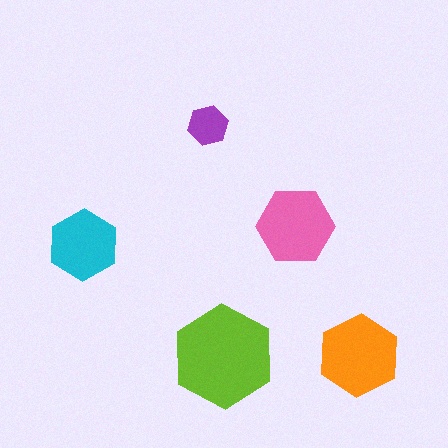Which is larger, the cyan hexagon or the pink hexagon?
The pink one.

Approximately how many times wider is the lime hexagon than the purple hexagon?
About 2.5 times wider.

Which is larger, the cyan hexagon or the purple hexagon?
The cyan one.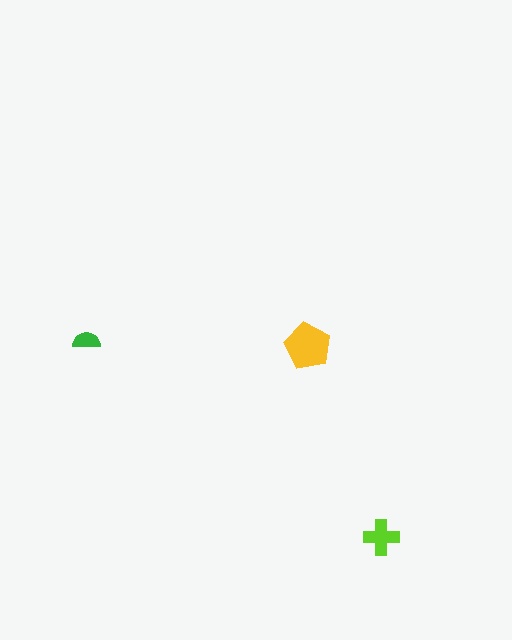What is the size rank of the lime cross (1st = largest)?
2nd.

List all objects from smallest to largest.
The green semicircle, the lime cross, the yellow pentagon.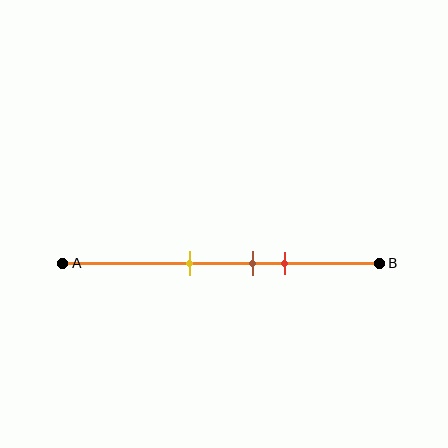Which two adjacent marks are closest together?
The brown and red marks are the closest adjacent pair.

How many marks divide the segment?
There are 3 marks dividing the segment.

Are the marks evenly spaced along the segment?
Yes, the marks are approximately evenly spaced.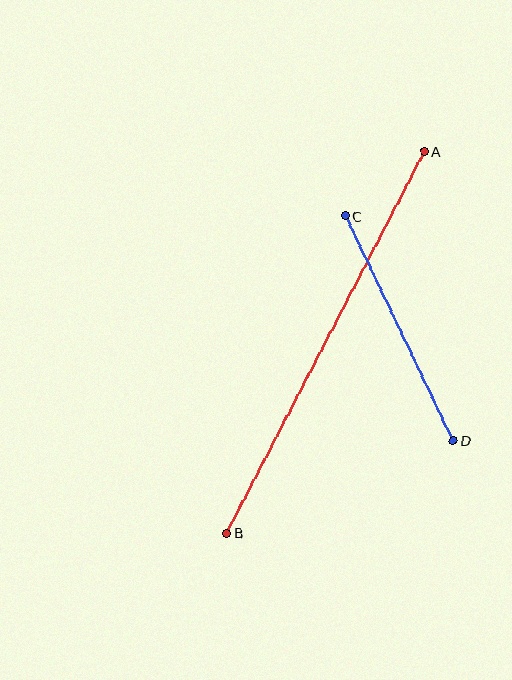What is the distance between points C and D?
The distance is approximately 249 pixels.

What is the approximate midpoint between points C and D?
The midpoint is at approximately (399, 328) pixels.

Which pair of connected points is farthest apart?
Points A and B are farthest apart.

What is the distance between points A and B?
The distance is approximately 429 pixels.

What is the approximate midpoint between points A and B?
The midpoint is at approximately (325, 342) pixels.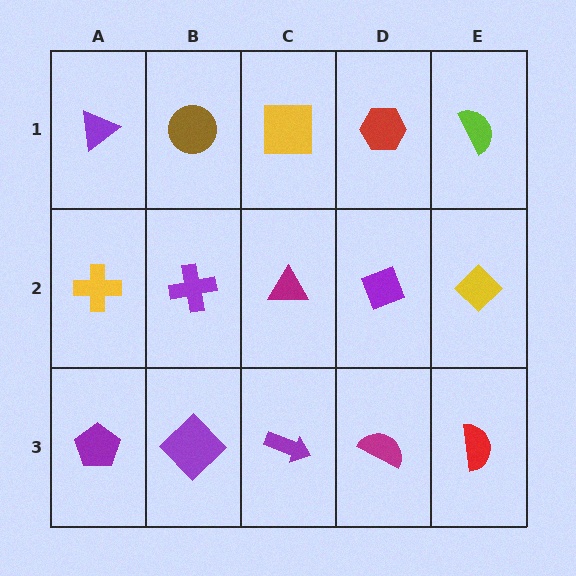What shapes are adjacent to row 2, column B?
A brown circle (row 1, column B), a purple diamond (row 3, column B), a yellow cross (row 2, column A), a magenta triangle (row 2, column C).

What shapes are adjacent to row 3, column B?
A purple cross (row 2, column B), a purple pentagon (row 3, column A), a purple arrow (row 3, column C).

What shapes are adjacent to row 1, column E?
A yellow diamond (row 2, column E), a red hexagon (row 1, column D).